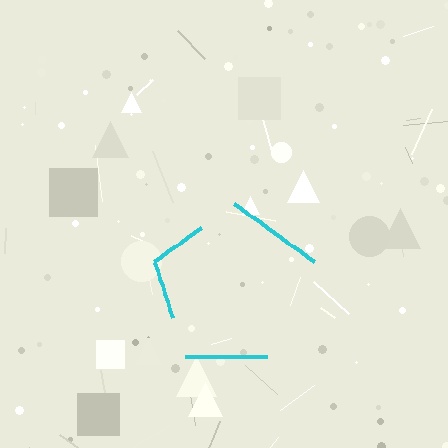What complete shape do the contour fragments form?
The contour fragments form a pentagon.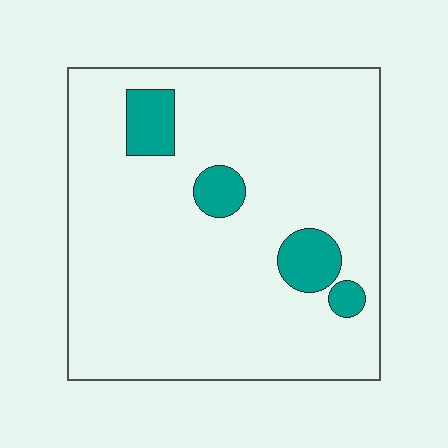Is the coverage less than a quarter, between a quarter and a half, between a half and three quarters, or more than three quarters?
Less than a quarter.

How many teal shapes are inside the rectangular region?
4.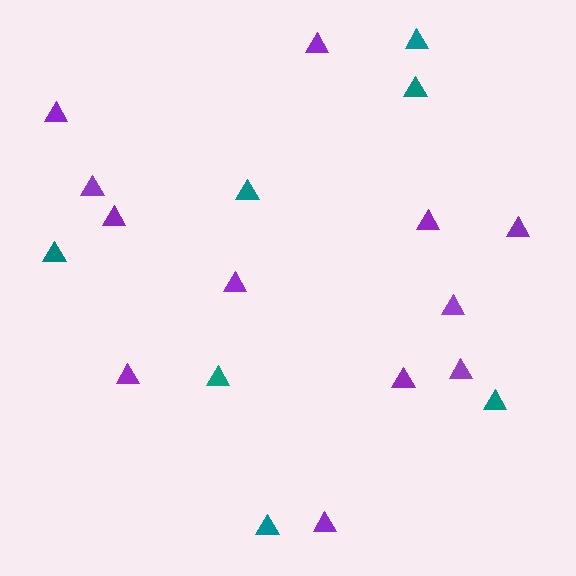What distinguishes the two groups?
There are 2 groups: one group of teal triangles (7) and one group of purple triangles (12).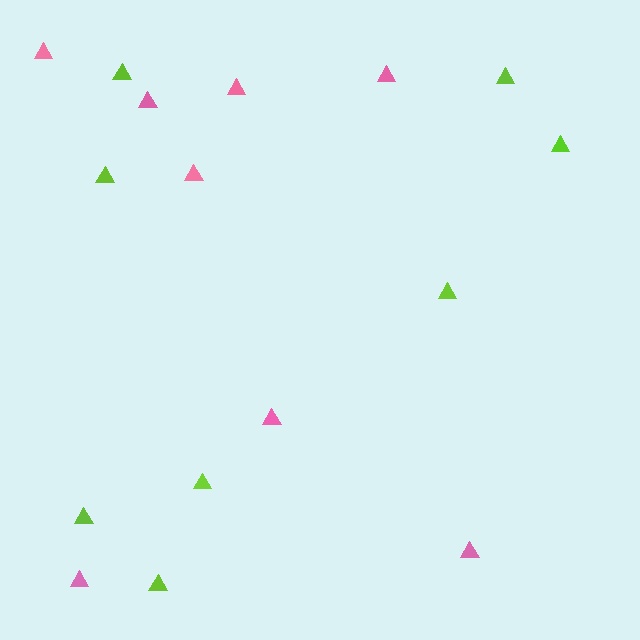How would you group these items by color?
There are 2 groups: one group of lime triangles (8) and one group of pink triangles (8).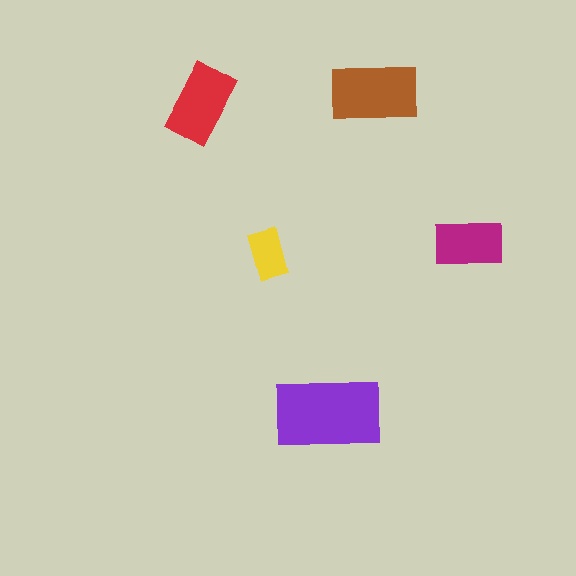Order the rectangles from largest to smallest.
the purple one, the brown one, the red one, the magenta one, the yellow one.